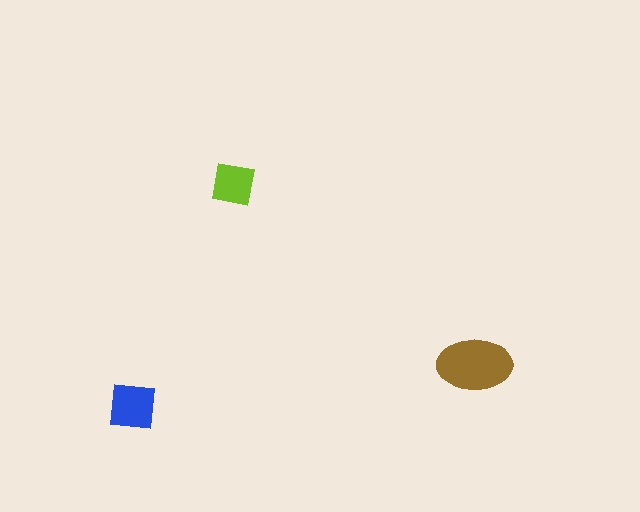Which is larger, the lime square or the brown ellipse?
The brown ellipse.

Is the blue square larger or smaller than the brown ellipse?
Smaller.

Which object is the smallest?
The lime square.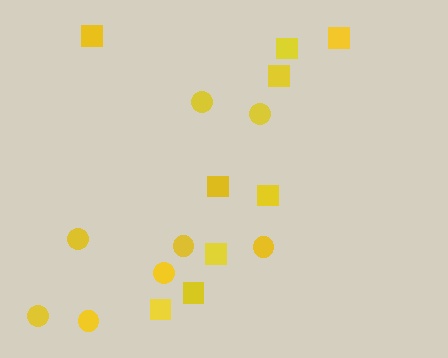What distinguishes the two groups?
There are 2 groups: one group of circles (8) and one group of squares (9).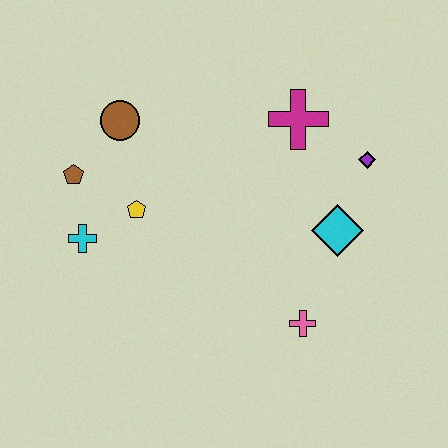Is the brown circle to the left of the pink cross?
Yes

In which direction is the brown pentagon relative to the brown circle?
The brown pentagon is below the brown circle.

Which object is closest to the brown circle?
The brown pentagon is closest to the brown circle.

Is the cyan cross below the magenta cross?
Yes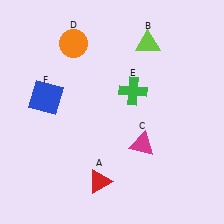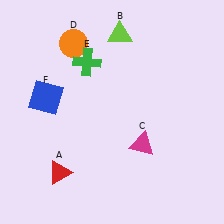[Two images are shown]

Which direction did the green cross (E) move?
The green cross (E) moved left.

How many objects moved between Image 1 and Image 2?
3 objects moved between the two images.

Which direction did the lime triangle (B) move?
The lime triangle (B) moved left.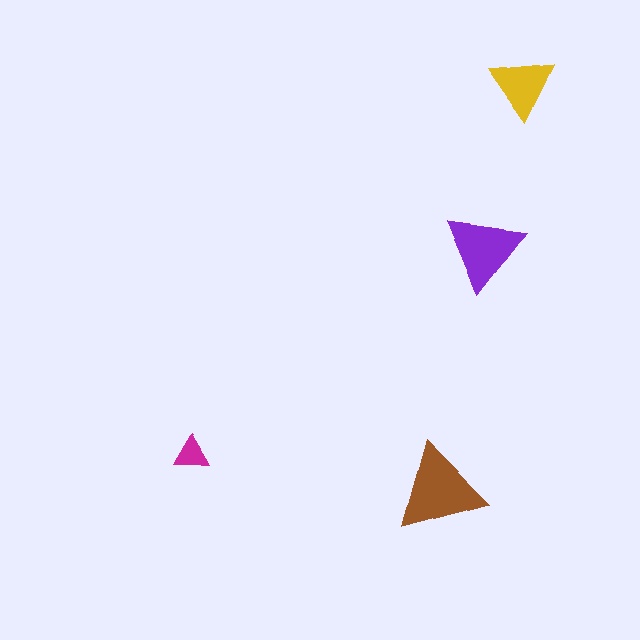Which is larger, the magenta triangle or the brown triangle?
The brown one.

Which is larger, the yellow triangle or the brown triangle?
The brown one.